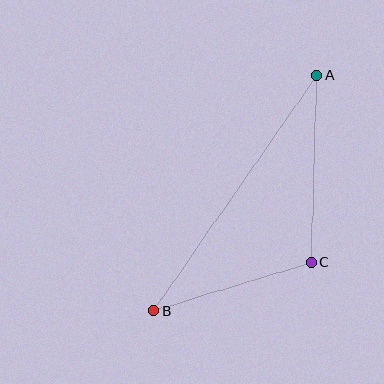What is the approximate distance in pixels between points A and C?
The distance between A and C is approximately 187 pixels.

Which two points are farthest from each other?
Points A and B are farthest from each other.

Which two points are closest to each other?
Points B and C are closest to each other.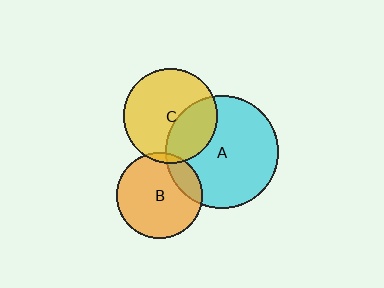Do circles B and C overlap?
Yes.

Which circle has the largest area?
Circle A (cyan).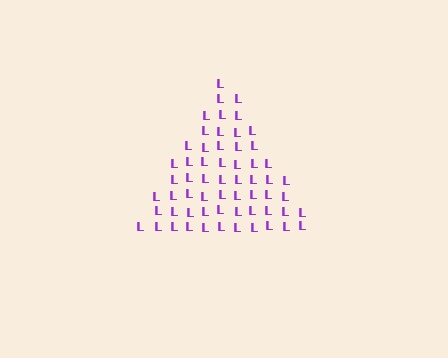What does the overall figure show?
The overall figure shows a triangle.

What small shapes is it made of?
It is made of small letter L's.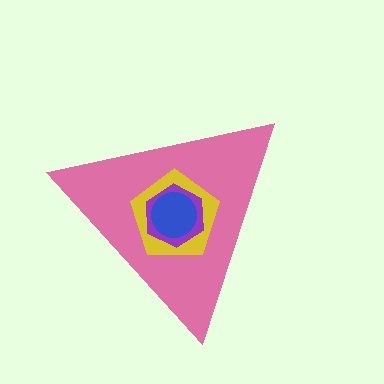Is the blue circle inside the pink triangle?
Yes.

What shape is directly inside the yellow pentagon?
The purple hexagon.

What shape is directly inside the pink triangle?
The yellow pentagon.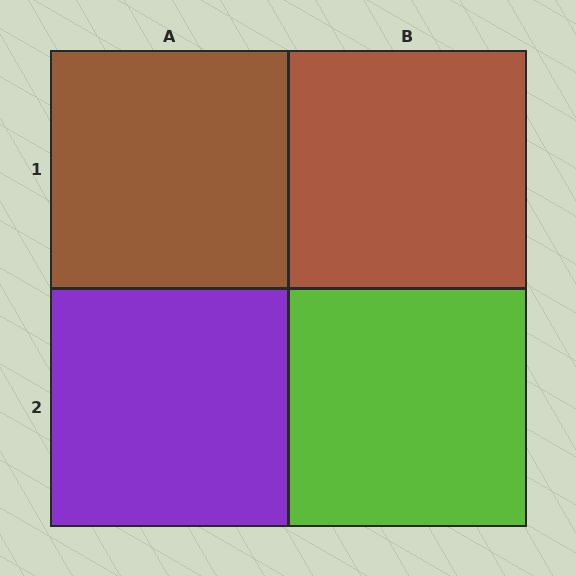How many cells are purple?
1 cell is purple.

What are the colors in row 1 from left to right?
Brown, brown.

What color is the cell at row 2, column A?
Purple.